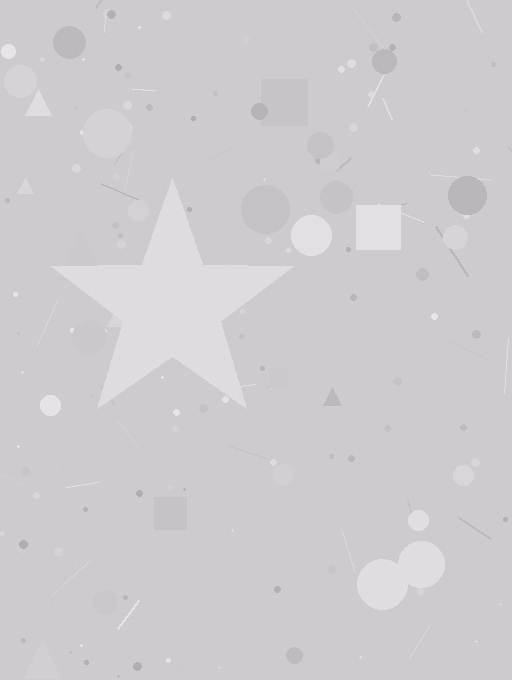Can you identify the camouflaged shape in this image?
The camouflaged shape is a star.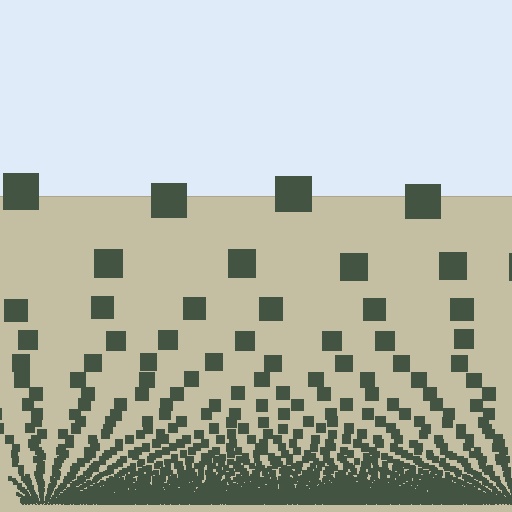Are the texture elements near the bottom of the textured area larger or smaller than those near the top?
Smaller. The gradient is inverted — elements near the bottom are smaller and denser.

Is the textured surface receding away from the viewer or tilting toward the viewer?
The surface appears to tilt toward the viewer. Texture elements get larger and sparser toward the top.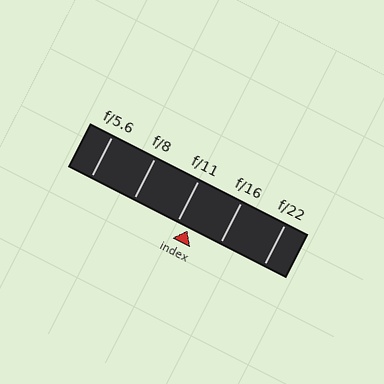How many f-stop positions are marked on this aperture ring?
There are 5 f-stop positions marked.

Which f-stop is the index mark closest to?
The index mark is closest to f/11.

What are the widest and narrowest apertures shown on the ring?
The widest aperture shown is f/5.6 and the narrowest is f/22.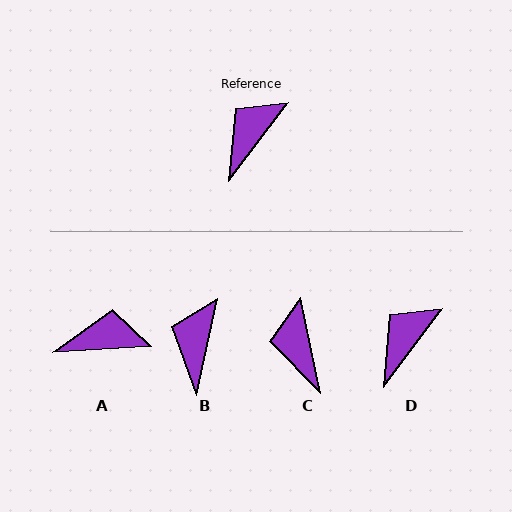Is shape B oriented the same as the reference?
No, it is off by about 25 degrees.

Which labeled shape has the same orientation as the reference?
D.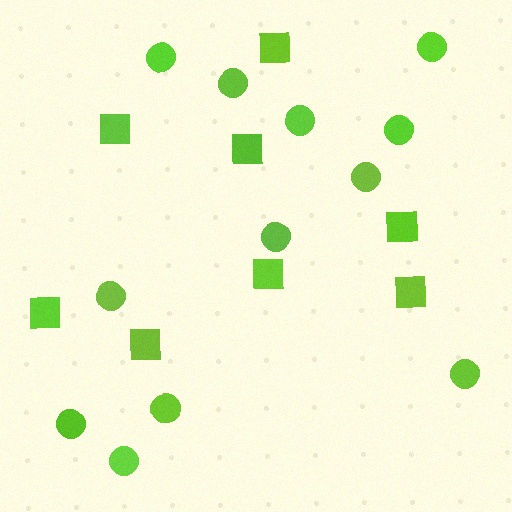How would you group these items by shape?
There are 2 groups: one group of squares (8) and one group of circles (12).